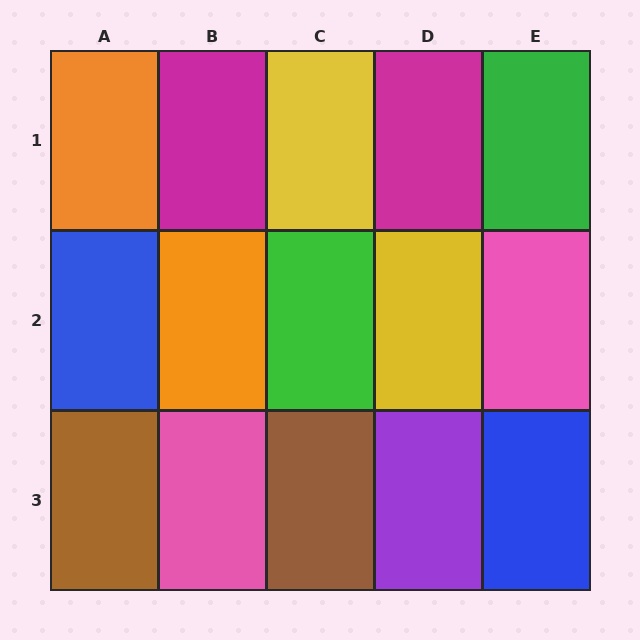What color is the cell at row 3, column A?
Brown.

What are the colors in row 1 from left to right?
Orange, magenta, yellow, magenta, green.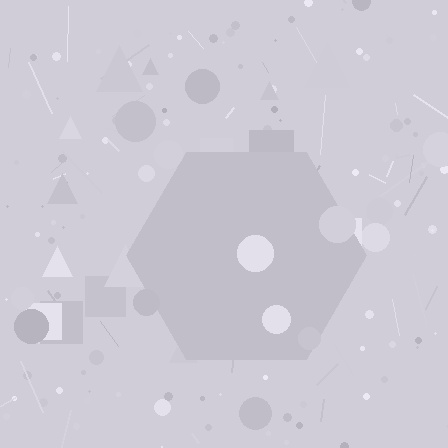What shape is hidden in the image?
A hexagon is hidden in the image.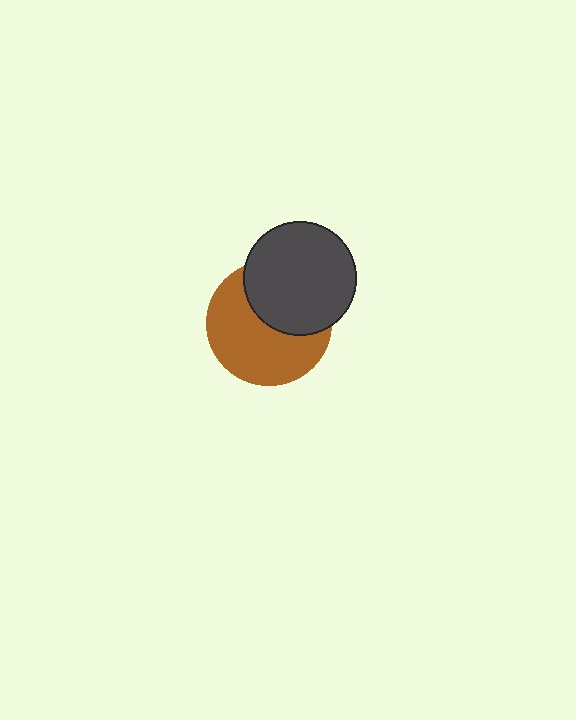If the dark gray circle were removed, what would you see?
You would see the complete brown circle.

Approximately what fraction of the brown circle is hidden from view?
Roughly 40% of the brown circle is hidden behind the dark gray circle.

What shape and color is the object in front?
The object in front is a dark gray circle.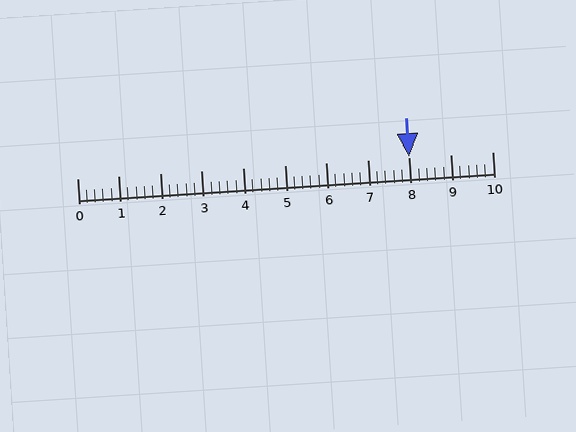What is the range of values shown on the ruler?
The ruler shows values from 0 to 10.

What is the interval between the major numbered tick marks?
The major tick marks are spaced 1 units apart.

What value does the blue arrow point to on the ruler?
The blue arrow points to approximately 8.0.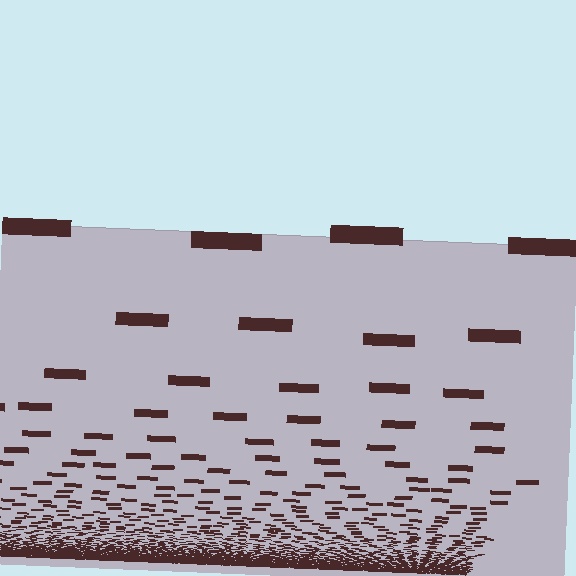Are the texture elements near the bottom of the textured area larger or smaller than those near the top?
Smaller. The gradient is inverted — elements near the bottom are smaller and denser.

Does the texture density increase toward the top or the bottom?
Density increases toward the bottom.